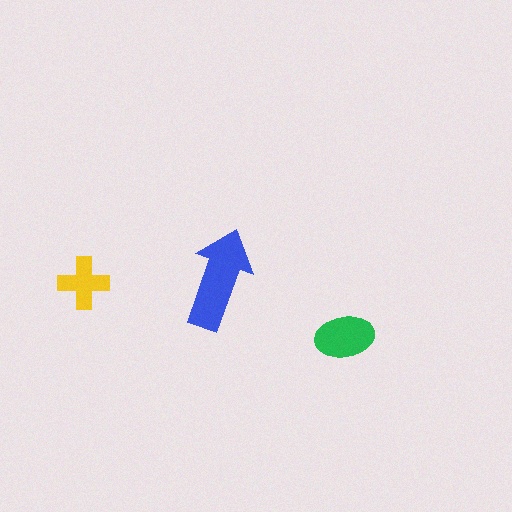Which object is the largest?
The blue arrow.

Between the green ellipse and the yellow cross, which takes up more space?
The green ellipse.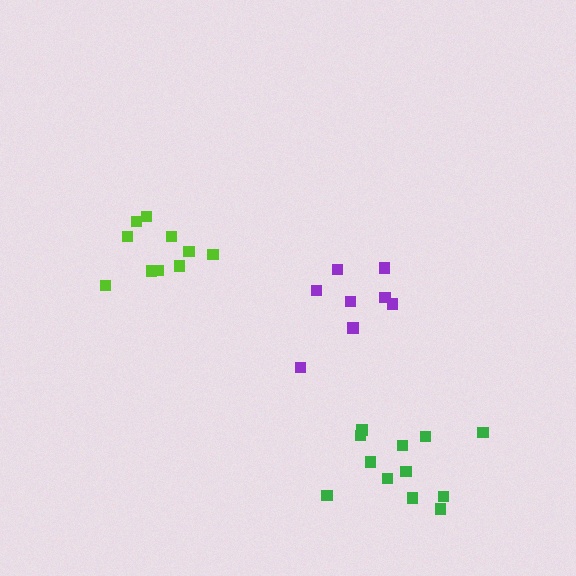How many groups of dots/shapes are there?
There are 3 groups.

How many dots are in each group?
Group 1: 8 dots, Group 2: 10 dots, Group 3: 12 dots (30 total).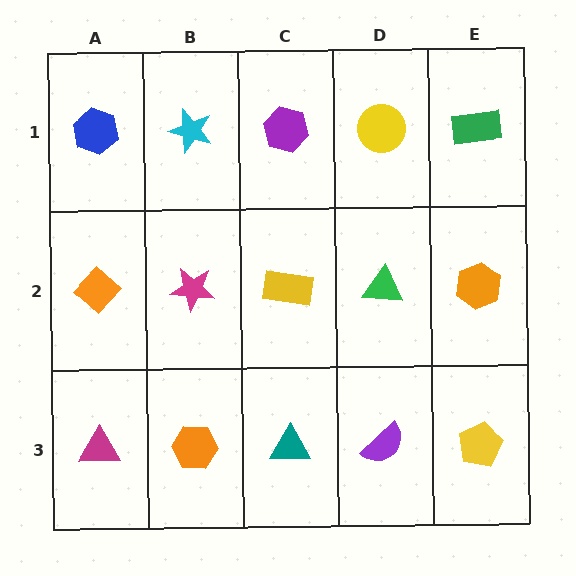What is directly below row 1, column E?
An orange hexagon.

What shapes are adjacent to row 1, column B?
A magenta star (row 2, column B), a blue hexagon (row 1, column A), a purple hexagon (row 1, column C).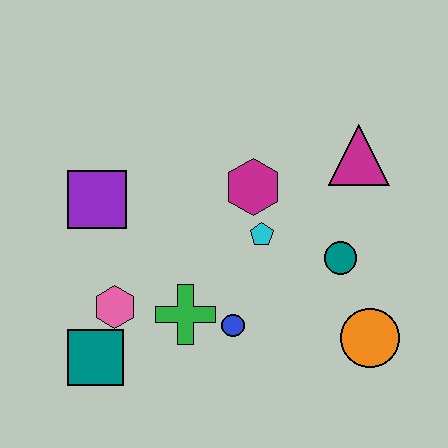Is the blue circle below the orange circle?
No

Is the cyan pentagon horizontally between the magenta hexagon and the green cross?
No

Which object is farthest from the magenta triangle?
The teal square is farthest from the magenta triangle.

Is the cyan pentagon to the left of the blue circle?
No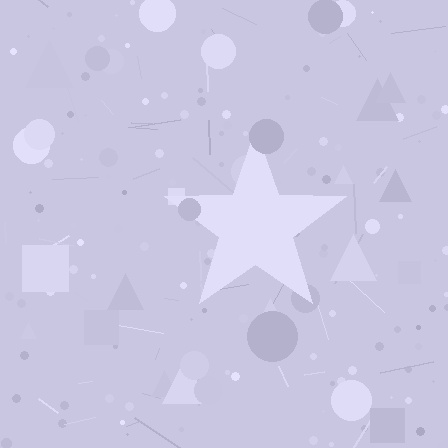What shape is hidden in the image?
A star is hidden in the image.